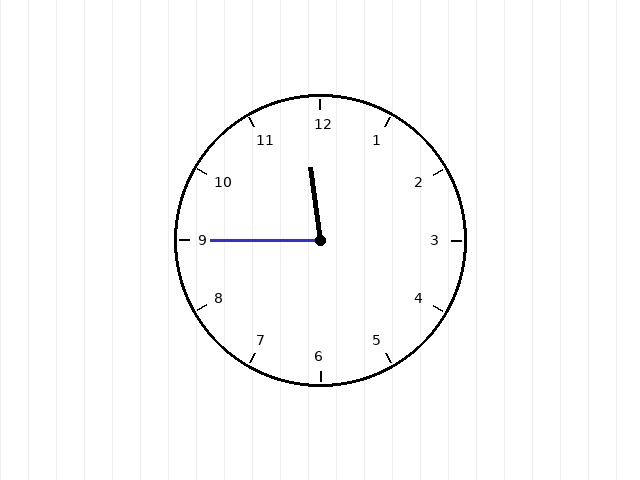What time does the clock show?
11:45.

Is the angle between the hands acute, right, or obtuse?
It is acute.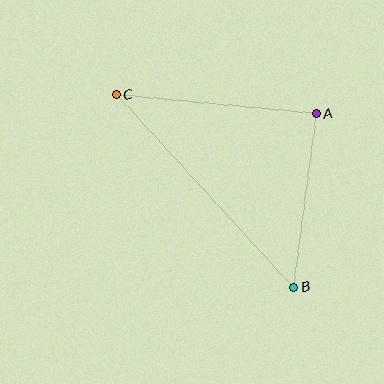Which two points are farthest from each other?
Points B and C are farthest from each other.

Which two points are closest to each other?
Points A and B are closest to each other.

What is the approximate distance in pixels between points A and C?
The distance between A and C is approximately 201 pixels.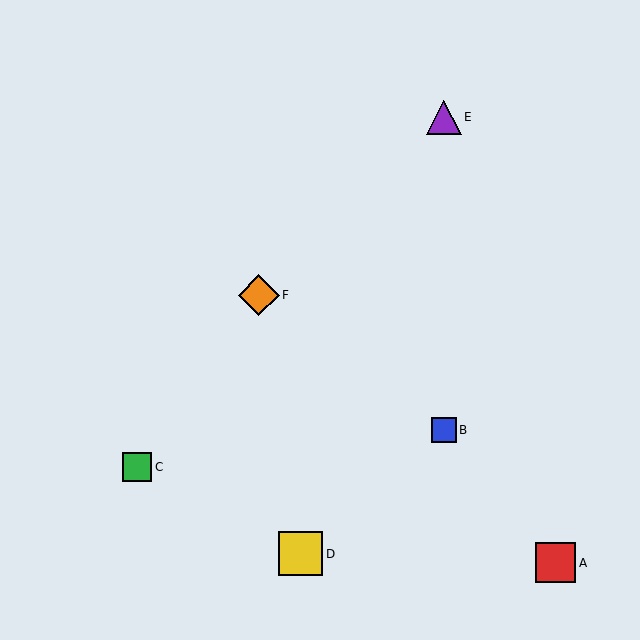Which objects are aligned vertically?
Objects B, E are aligned vertically.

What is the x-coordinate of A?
Object A is at x≈556.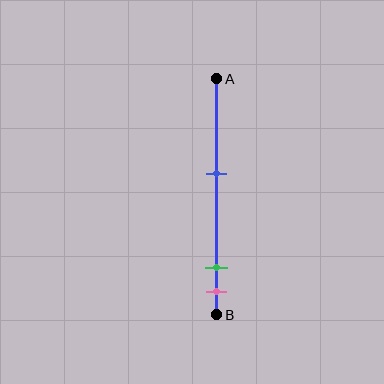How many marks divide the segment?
There are 3 marks dividing the segment.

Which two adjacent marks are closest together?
The green and pink marks are the closest adjacent pair.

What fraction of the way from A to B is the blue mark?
The blue mark is approximately 40% (0.4) of the way from A to B.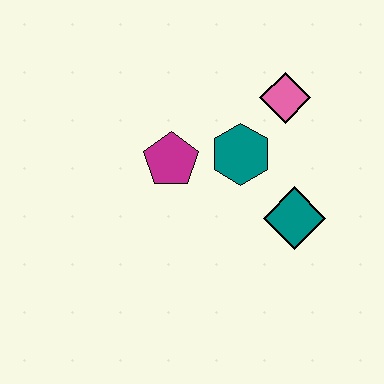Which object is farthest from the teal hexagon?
The teal diamond is farthest from the teal hexagon.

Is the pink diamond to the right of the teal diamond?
No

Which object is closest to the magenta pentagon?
The teal hexagon is closest to the magenta pentagon.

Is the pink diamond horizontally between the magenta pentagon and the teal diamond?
Yes